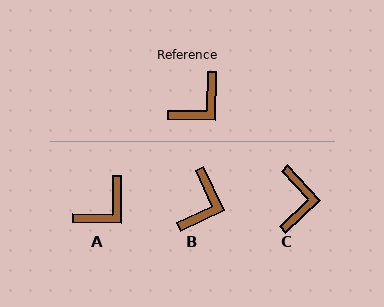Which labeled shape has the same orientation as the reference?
A.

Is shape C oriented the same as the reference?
No, it is off by about 44 degrees.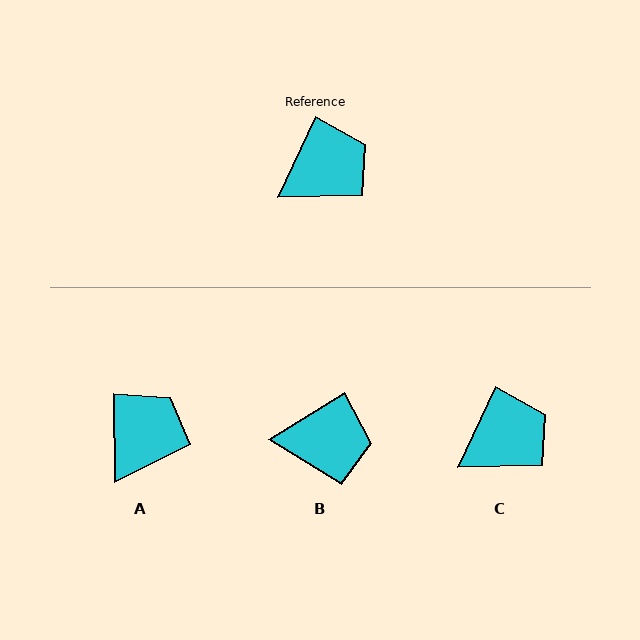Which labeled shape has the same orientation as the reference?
C.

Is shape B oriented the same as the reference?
No, it is off by about 33 degrees.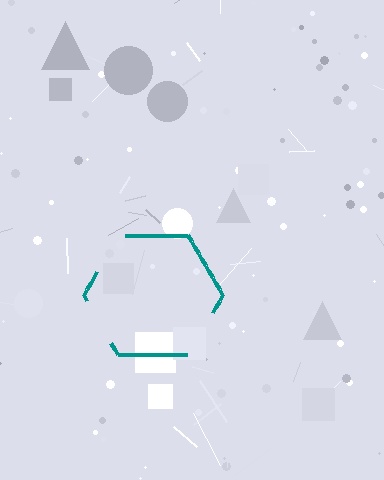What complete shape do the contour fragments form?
The contour fragments form a hexagon.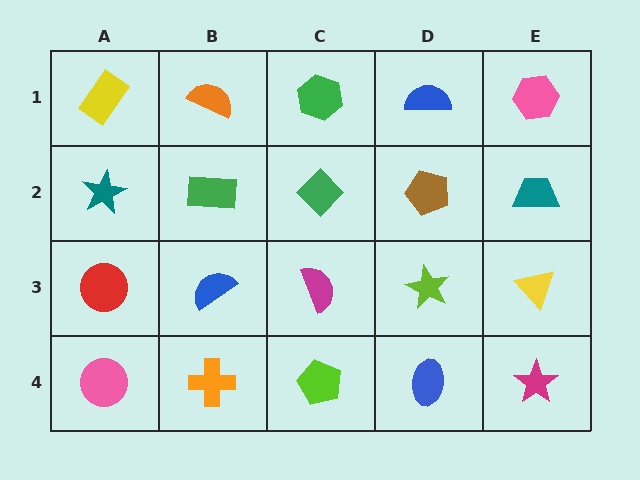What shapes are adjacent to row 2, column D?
A blue semicircle (row 1, column D), a lime star (row 3, column D), a green diamond (row 2, column C), a teal trapezoid (row 2, column E).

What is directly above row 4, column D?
A lime star.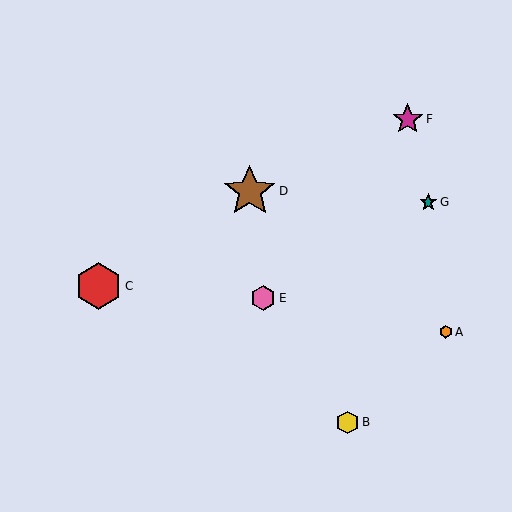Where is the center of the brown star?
The center of the brown star is at (250, 191).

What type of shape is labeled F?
Shape F is a magenta star.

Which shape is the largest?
The brown star (labeled D) is the largest.